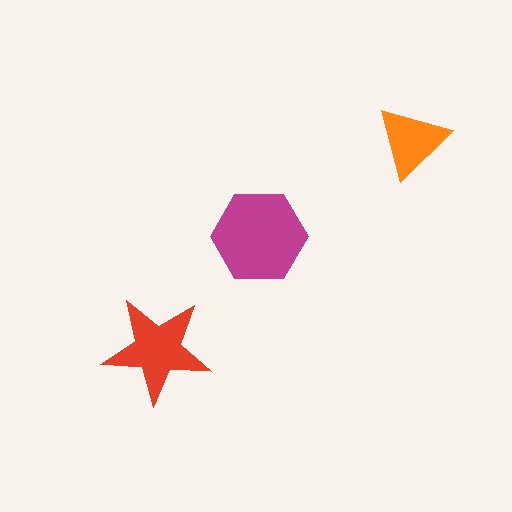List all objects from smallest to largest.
The orange triangle, the red star, the magenta hexagon.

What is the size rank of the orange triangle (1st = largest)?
3rd.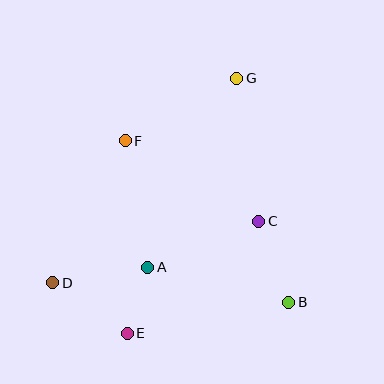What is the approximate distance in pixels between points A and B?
The distance between A and B is approximately 145 pixels.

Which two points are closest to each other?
Points A and E are closest to each other.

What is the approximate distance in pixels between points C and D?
The distance between C and D is approximately 215 pixels.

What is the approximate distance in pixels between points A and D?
The distance between A and D is approximately 96 pixels.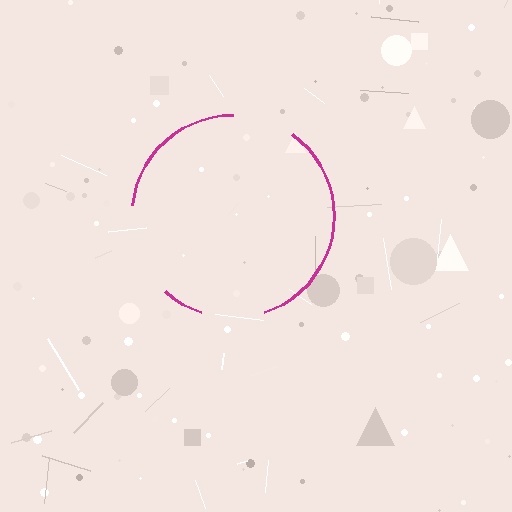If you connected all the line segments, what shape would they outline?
They would outline a circle.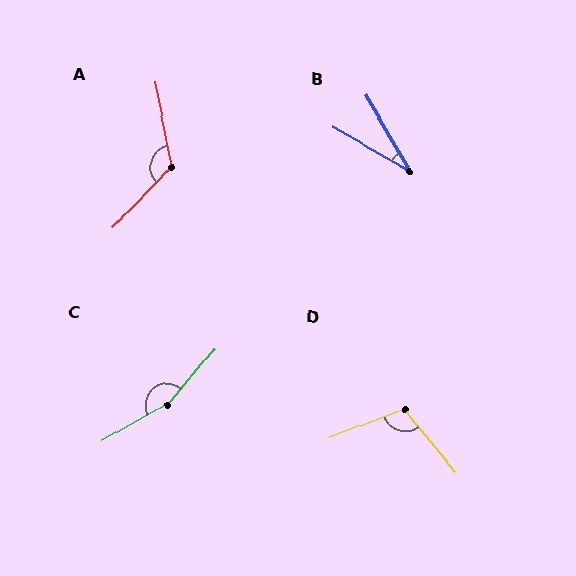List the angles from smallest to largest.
B (30°), D (108°), A (125°), C (160°).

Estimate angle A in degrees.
Approximately 125 degrees.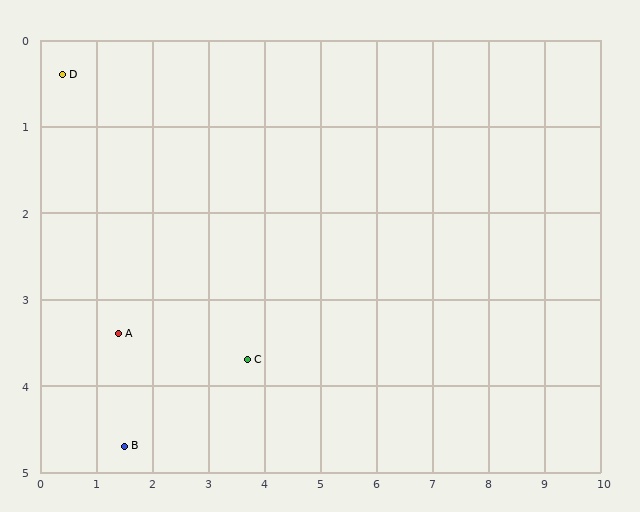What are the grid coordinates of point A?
Point A is at approximately (1.4, 3.4).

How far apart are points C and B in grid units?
Points C and B are about 2.4 grid units apart.